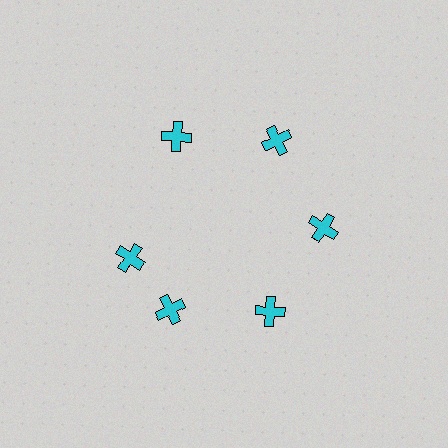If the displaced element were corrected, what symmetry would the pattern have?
It would have 6-fold rotational symmetry — the pattern would map onto itself every 60 degrees.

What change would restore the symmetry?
The symmetry would be restored by rotating it back into even spacing with its neighbors so that all 6 crosses sit at equal angles and equal distance from the center.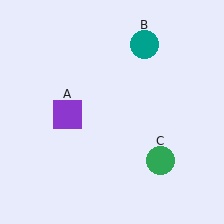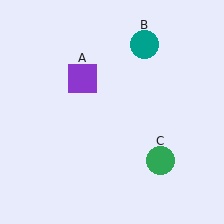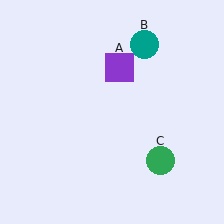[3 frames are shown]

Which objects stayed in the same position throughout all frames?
Teal circle (object B) and green circle (object C) remained stationary.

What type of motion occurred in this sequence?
The purple square (object A) rotated clockwise around the center of the scene.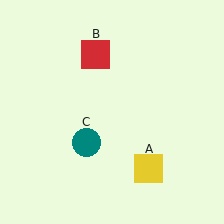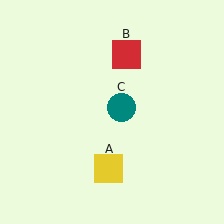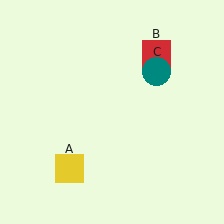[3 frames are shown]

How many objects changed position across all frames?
3 objects changed position: yellow square (object A), red square (object B), teal circle (object C).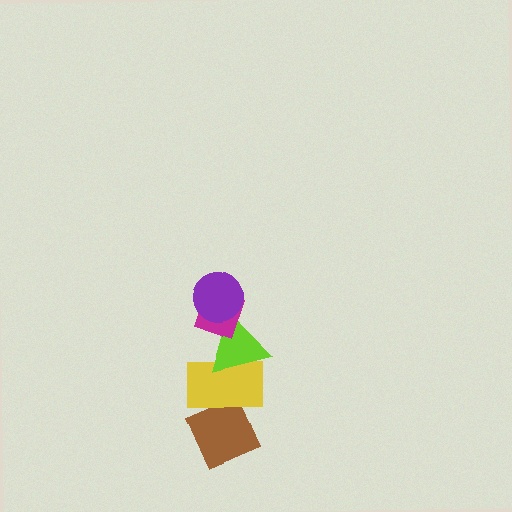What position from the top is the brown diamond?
The brown diamond is 5th from the top.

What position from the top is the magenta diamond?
The magenta diamond is 2nd from the top.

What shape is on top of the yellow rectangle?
The lime triangle is on top of the yellow rectangle.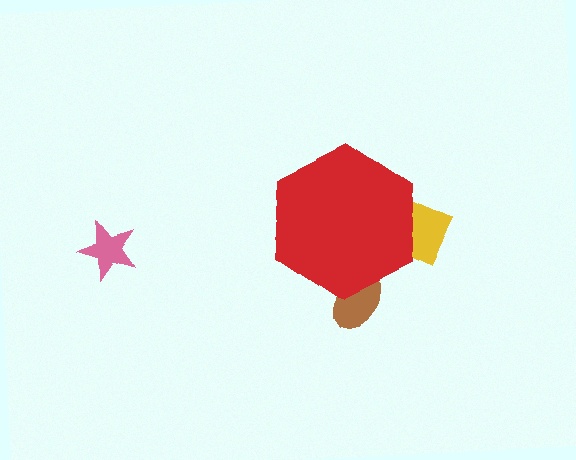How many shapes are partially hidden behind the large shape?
2 shapes are partially hidden.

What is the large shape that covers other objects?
A red hexagon.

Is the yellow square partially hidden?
Yes, the yellow square is partially hidden behind the red hexagon.